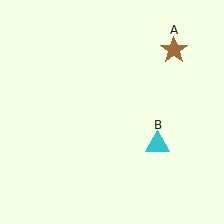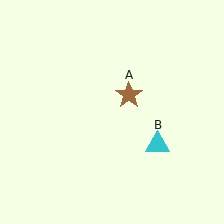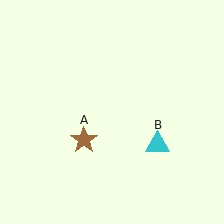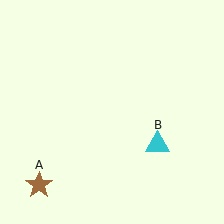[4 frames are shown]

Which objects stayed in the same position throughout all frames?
Cyan triangle (object B) remained stationary.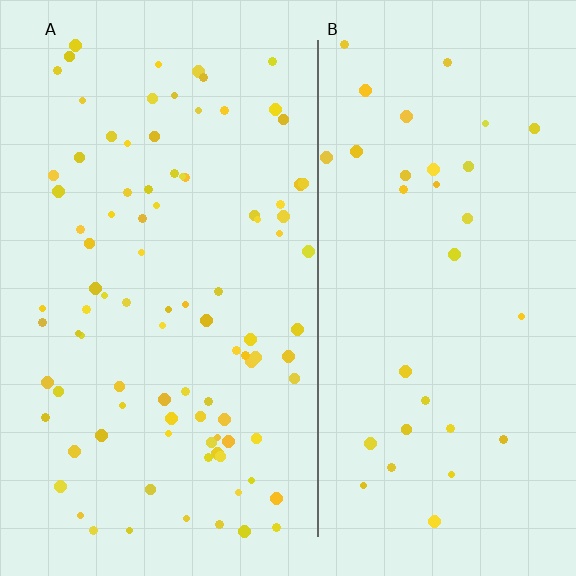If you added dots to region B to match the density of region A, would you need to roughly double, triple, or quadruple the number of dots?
Approximately triple.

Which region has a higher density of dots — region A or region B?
A (the left).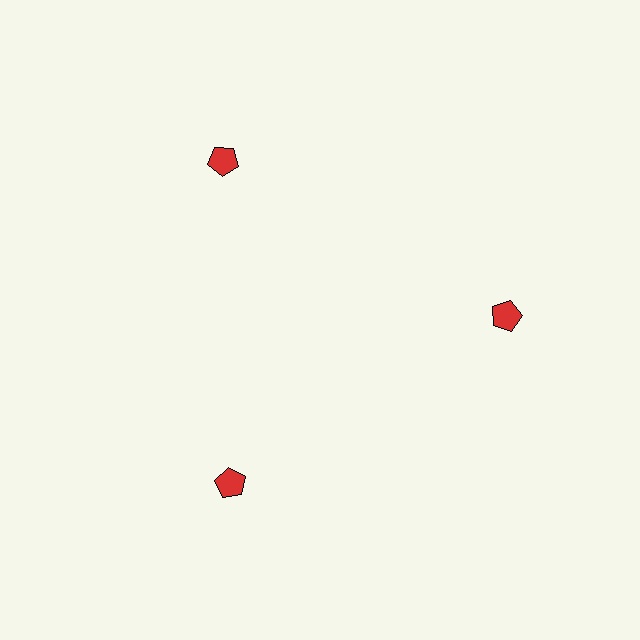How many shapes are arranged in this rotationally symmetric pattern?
There are 3 shapes, arranged in 3 groups of 1.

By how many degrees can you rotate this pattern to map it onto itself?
The pattern maps onto itself every 120 degrees of rotation.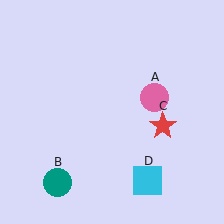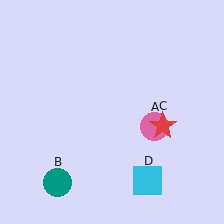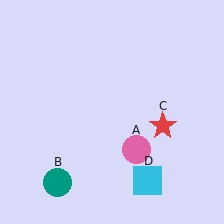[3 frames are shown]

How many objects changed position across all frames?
1 object changed position: pink circle (object A).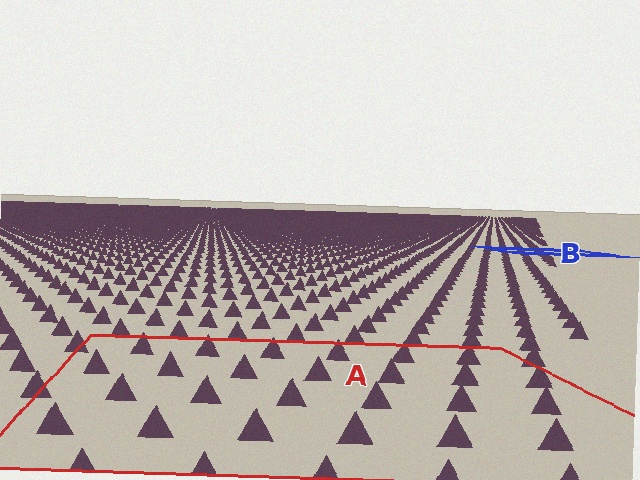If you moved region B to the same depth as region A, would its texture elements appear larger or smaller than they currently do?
They would appear larger. At a closer depth, the same texture elements are projected at a bigger on-screen size.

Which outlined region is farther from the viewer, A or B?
Region B is farther from the viewer — the texture elements inside it appear smaller and more densely packed.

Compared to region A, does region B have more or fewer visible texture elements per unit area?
Region B has more texture elements per unit area — they are packed more densely because it is farther away.